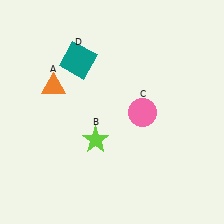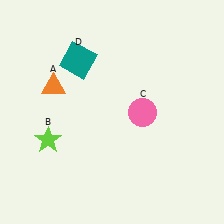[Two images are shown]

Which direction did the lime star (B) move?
The lime star (B) moved left.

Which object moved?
The lime star (B) moved left.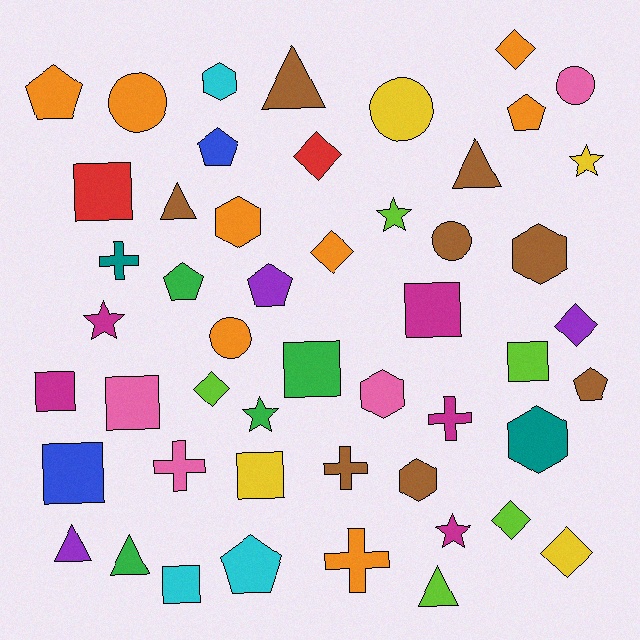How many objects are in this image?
There are 50 objects.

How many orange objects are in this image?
There are 8 orange objects.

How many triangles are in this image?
There are 6 triangles.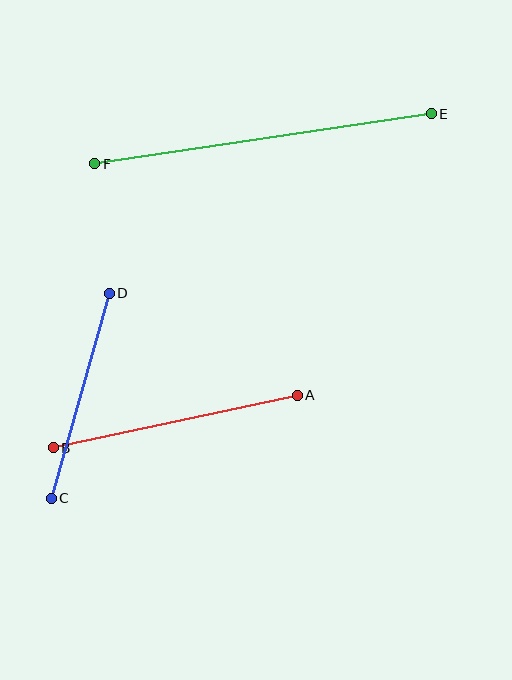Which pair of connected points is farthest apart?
Points E and F are farthest apart.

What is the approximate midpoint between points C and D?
The midpoint is at approximately (80, 396) pixels.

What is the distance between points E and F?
The distance is approximately 340 pixels.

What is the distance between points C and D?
The distance is approximately 213 pixels.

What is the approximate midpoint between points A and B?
The midpoint is at approximately (175, 421) pixels.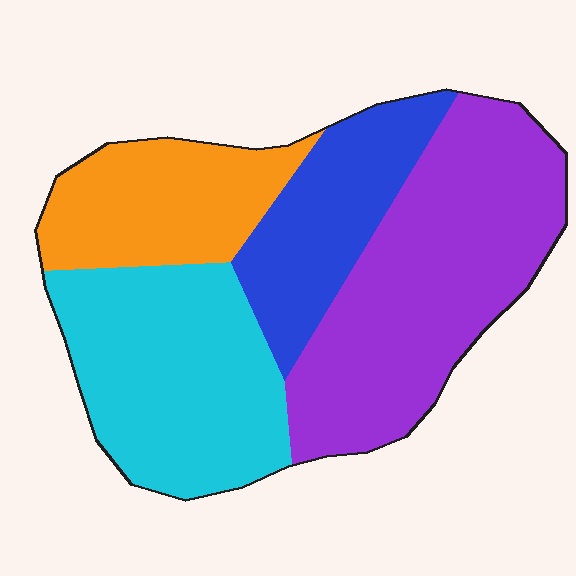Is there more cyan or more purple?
Purple.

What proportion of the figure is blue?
Blue takes up about one sixth (1/6) of the figure.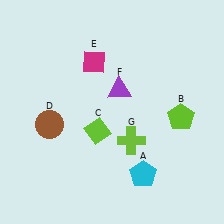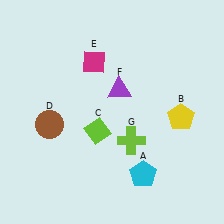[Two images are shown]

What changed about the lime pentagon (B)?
In Image 1, B is lime. In Image 2, it changed to yellow.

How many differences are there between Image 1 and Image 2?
There is 1 difference between the two images.